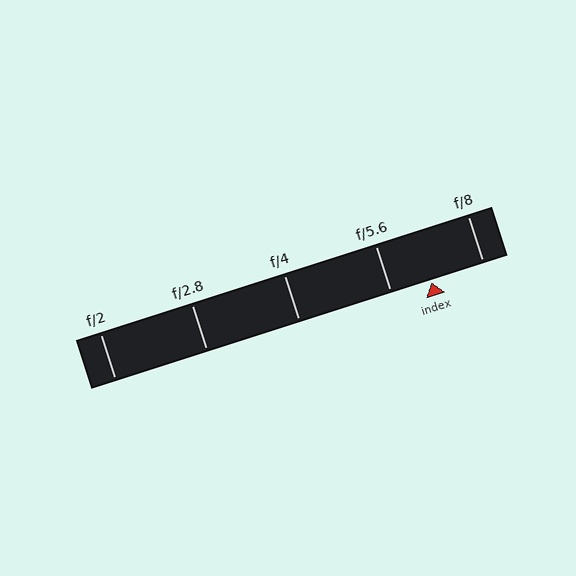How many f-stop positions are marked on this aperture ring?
There are 5 f-stop positions marked.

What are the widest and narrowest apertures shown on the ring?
The widest aperture shown is f/2 and the narrowest is f/8.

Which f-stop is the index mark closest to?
The index mark is closest to f/5.6.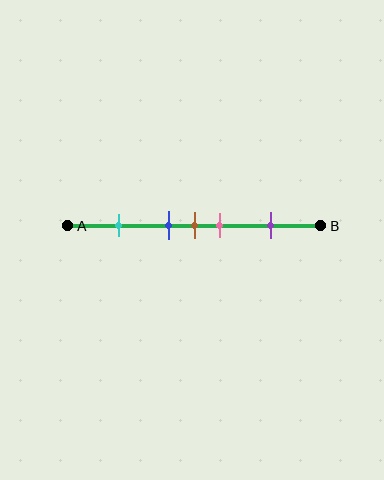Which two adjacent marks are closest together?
The blue and brown marks are the closest adjacent pair.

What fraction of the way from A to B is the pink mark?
The pink mark is approximately 60% (0.6) of the way from A to B.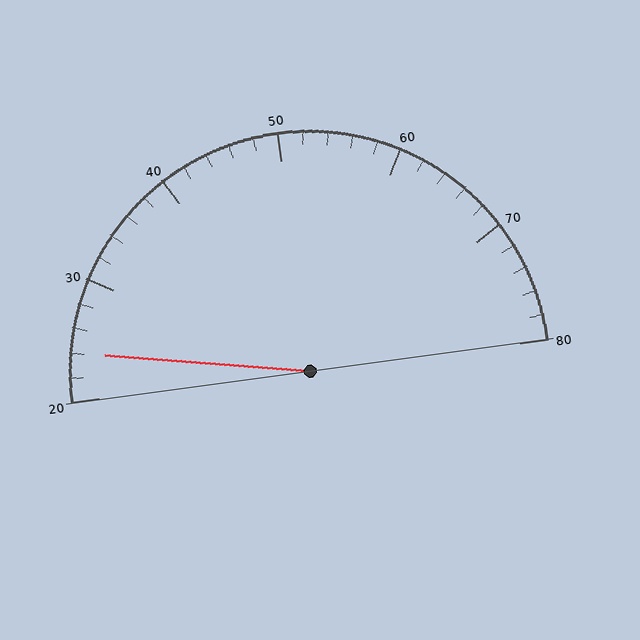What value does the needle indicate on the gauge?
The needle indicates approximately 24.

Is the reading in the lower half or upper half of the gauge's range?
The reading is in the lower half of the range (20 to 80).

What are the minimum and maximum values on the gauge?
The gauge ranges from 20 to 80.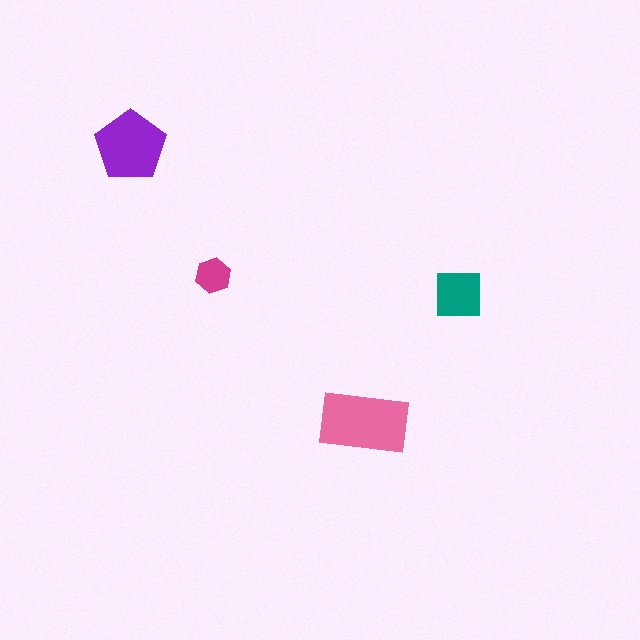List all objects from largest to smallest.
The pink rectangle, the purple pentagon, the teal square, the magenta hexagon.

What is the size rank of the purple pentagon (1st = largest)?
2nd.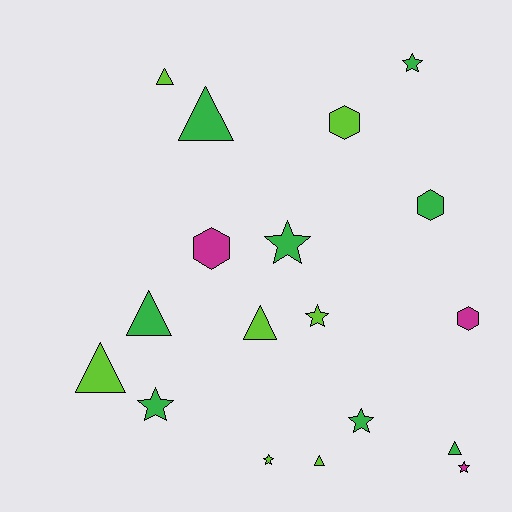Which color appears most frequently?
Green, with 8 objects.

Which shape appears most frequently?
Triangle, with 7 objects.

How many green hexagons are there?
There is 1 green hexagon.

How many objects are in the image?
There are 18 objects.